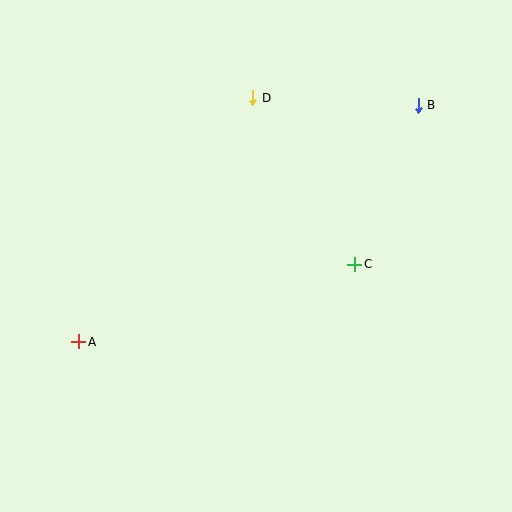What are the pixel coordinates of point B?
Point B is at (418, 105).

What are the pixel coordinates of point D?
Point D is at (253, 98).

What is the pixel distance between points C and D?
The distance between C and D is 195 pixels.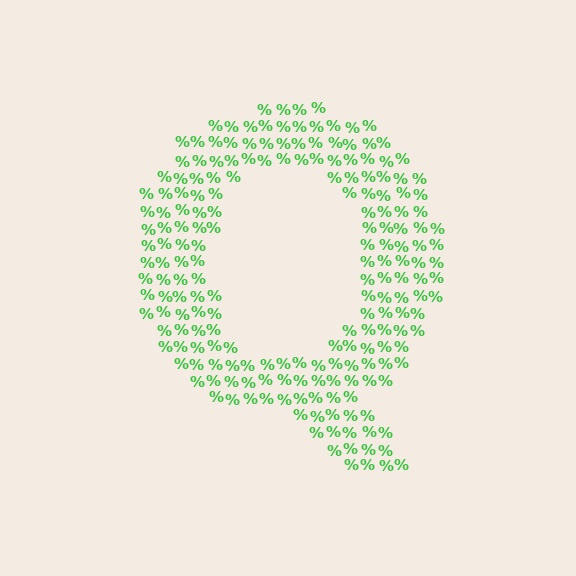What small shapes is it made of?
It is made of small percent signs.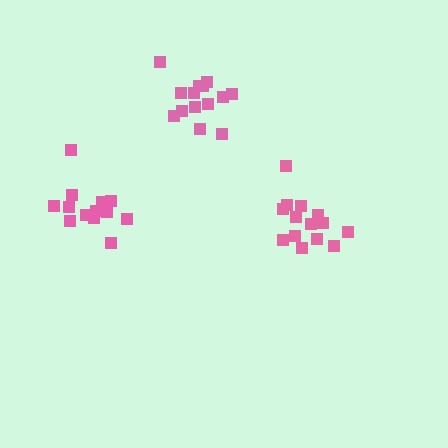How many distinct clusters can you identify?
There are 3 distinct clusters.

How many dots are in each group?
Group 1: 14 dots, Group 2: 14 dots, Group 3: 13 dots (41 total).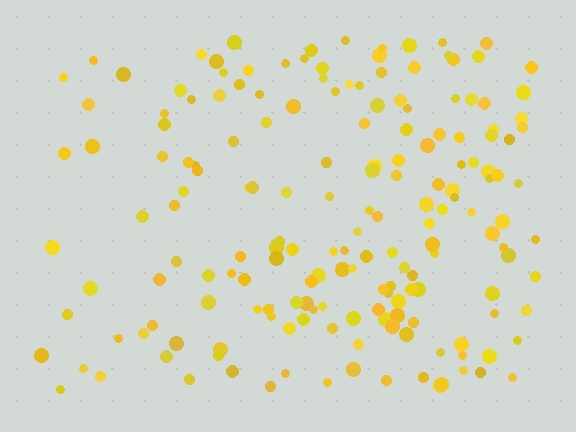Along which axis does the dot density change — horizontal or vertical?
Horizontal.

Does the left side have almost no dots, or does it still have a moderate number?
Still a moderate number, just noticeably fewer than the right.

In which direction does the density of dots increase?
From left to right, with the right side densest.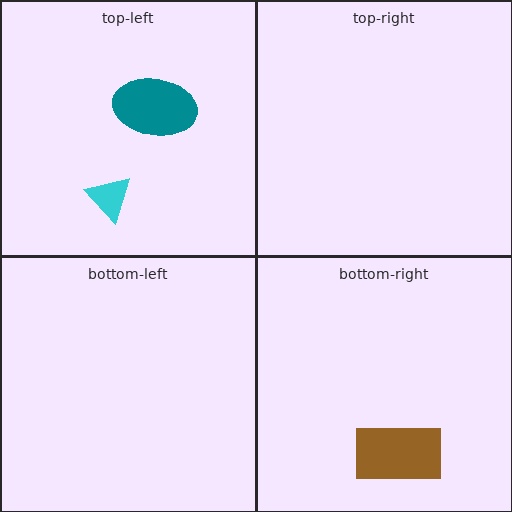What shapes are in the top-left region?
The teal ellipse, the cyan triangle.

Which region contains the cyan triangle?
The top-left region.